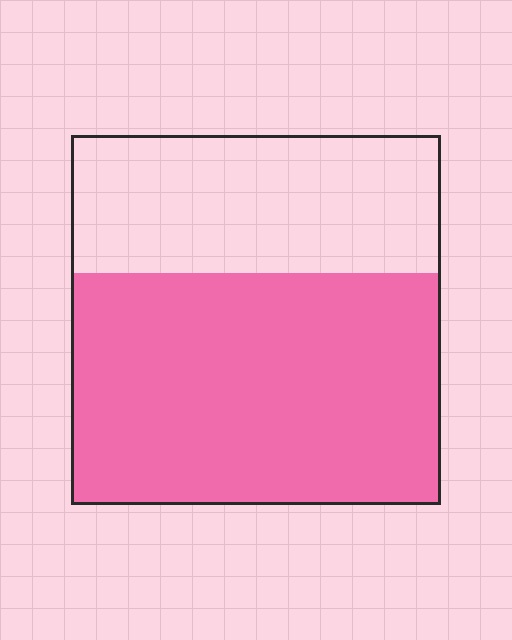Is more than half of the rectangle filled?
Yes.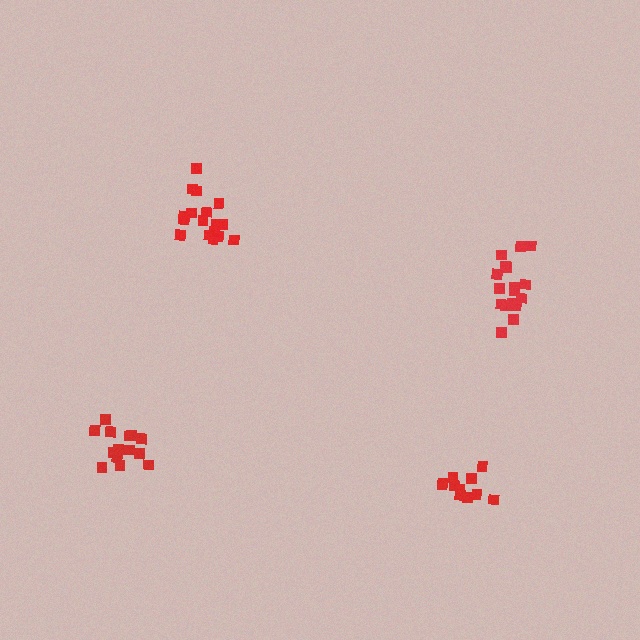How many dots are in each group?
Group 1: 17 dots, Group 2: 17 dots, Group 3: 11 dots, Group 4: 14 dots (59 total).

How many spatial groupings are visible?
There are 4 spatial groupings.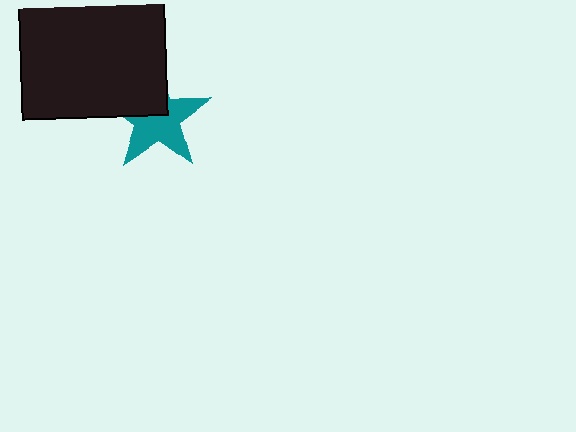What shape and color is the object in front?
The object in front is a black square.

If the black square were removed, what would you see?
You would see the complete teal star.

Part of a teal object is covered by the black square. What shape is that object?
It is a star.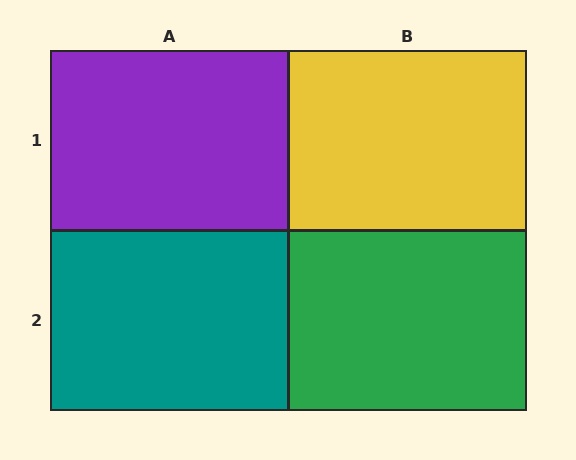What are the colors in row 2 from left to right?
Teal, green.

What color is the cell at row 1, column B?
Yellow.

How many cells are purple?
1 cell is purple.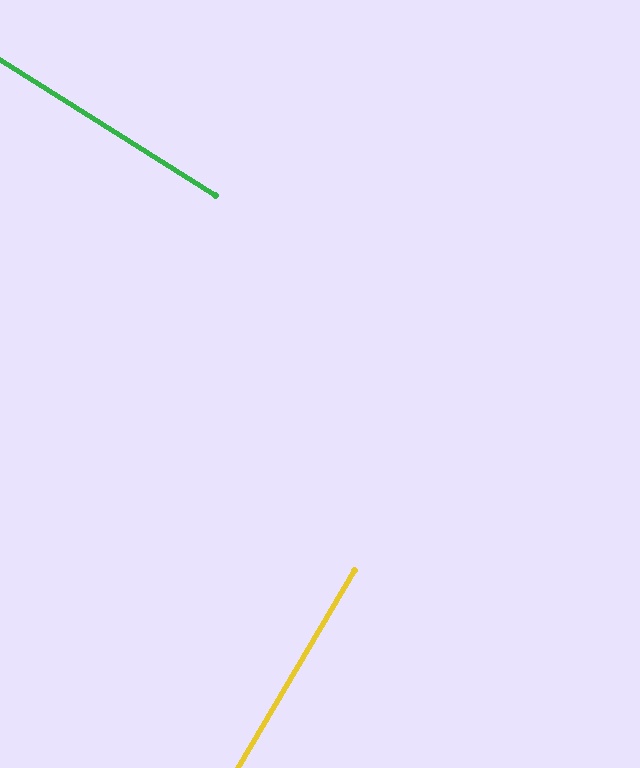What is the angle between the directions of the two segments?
Approximately 88 degrees.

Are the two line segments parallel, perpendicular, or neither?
Perpendicular — they meet at approximately 88°.